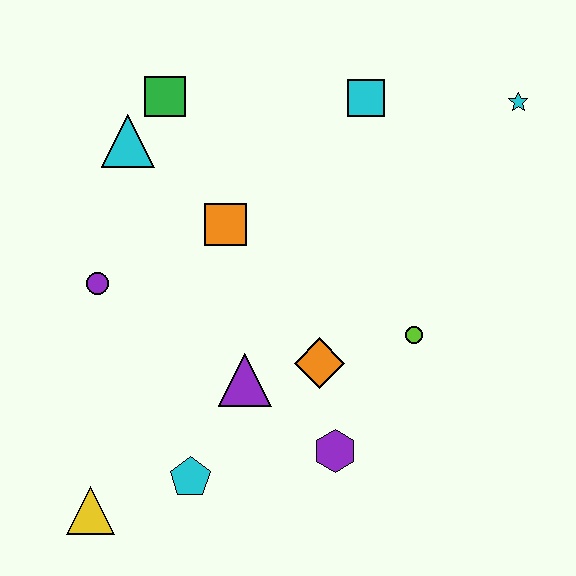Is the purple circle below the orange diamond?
No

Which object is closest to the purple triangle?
The orange diamond is closest to the purple triangle.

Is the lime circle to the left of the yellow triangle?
No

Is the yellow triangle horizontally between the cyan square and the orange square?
No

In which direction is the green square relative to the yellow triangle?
The green square is above the yellow triangle.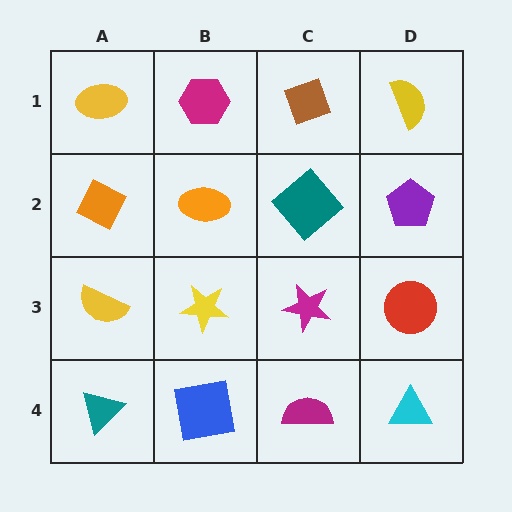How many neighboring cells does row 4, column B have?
3.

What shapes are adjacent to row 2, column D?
A yellow semicircle (row 1, column D), a red circle (row 3, column D), a teal diamond (row 2, column C).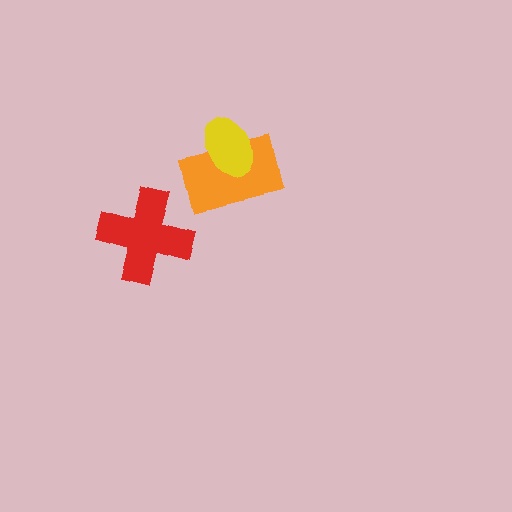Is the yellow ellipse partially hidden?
No, no other shape covers it.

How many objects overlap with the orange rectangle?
1 object overlaps with the orange rectangle.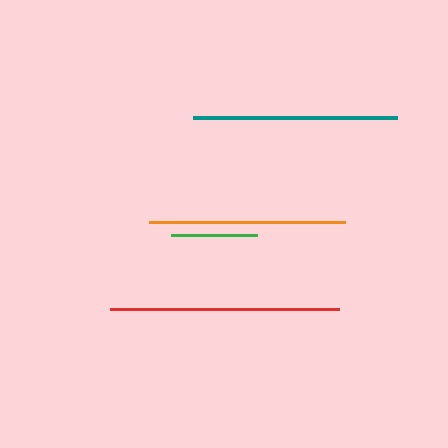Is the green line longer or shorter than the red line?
The red line is longer than the green line.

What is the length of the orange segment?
The orange segment is approximately 197 pixels long.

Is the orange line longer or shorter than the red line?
The red line is longer than the orange line.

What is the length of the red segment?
The red segment is approximately 229 pixels long.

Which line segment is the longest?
The red line is the longest at approximately 229 pixels.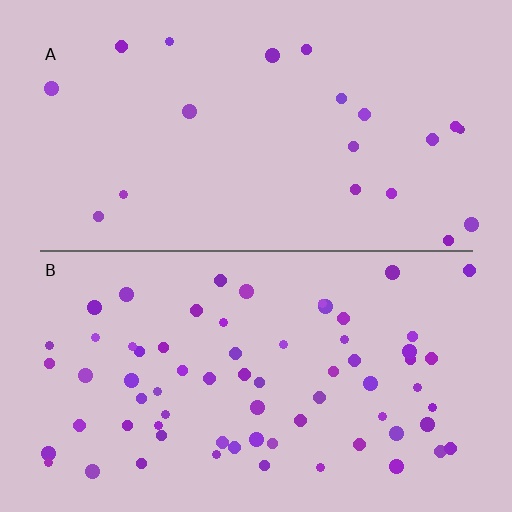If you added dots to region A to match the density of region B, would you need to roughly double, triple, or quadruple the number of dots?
Approximately triple.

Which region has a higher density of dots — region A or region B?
B (the bottom).